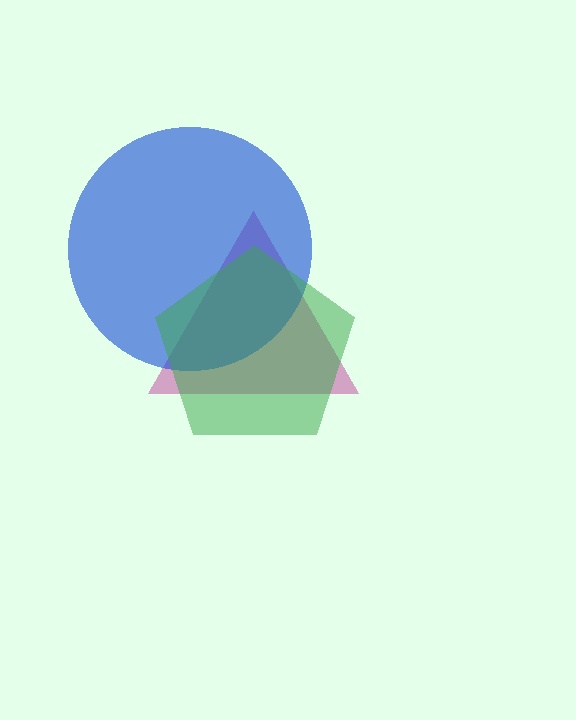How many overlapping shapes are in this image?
There are 3 overlapping shapes in the image.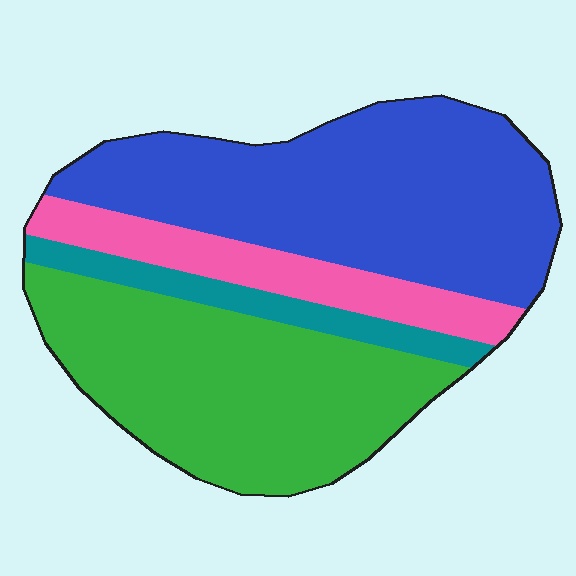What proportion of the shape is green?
Green covers around 35% of the shape.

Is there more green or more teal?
Green.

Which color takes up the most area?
Blue, at roughly 40%.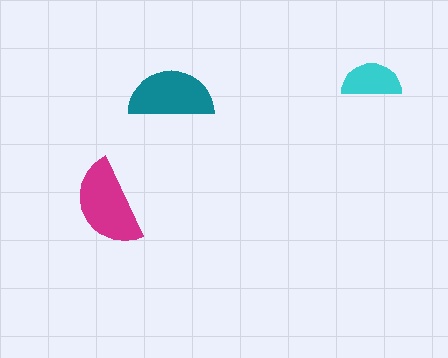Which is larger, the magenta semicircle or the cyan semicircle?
The magenta one.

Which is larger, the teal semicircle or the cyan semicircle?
The teal one.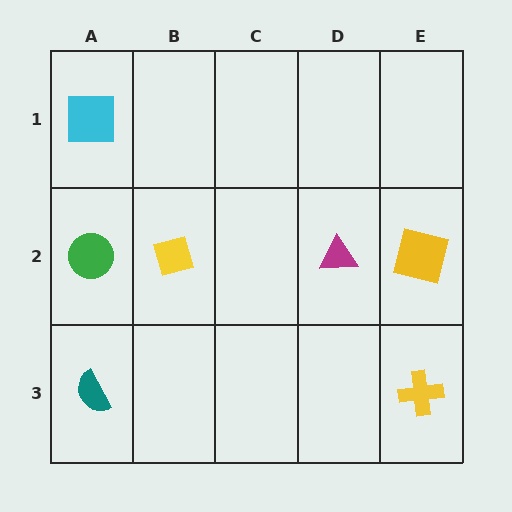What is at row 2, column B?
A yellow diamond.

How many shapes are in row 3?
2 shapes.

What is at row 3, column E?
A yellow cross.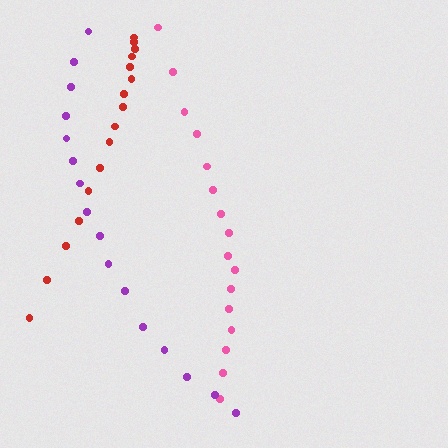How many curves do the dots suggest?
There are 3 distinct paths.